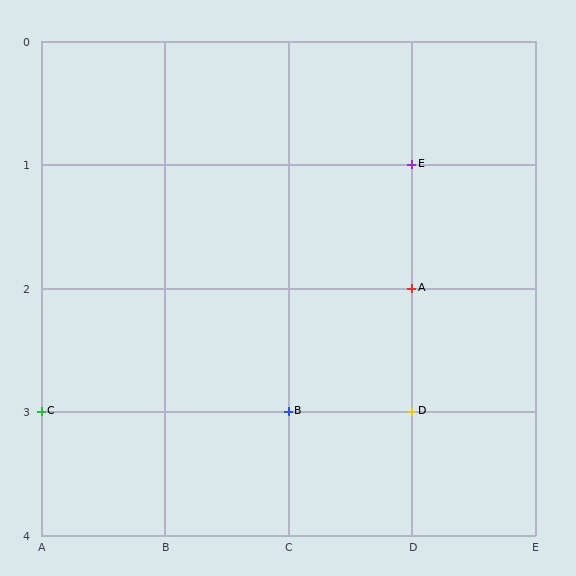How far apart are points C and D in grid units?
Points C and D are 3 columns apart.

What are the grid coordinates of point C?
Point C is at grid coordinates (A, 3).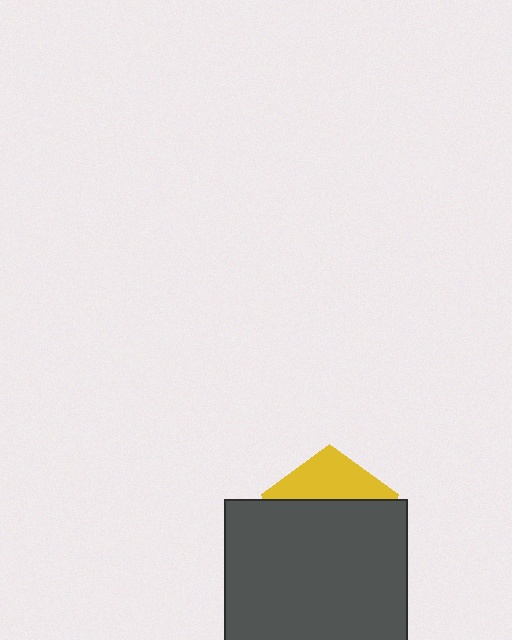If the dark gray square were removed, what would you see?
You would see the complete yellow pentagon.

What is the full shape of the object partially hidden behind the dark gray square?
The partially hidden object is a yellow pentagon.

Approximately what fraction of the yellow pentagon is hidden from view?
Roughly 67% of the yellow pentagon is hidden behind the dark gray square.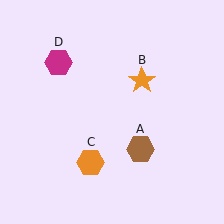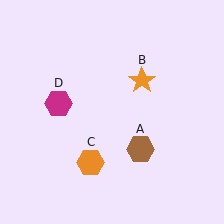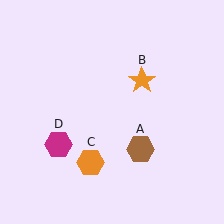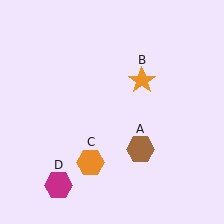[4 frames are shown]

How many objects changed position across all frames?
1 object changed position: magenta hexagon (object D).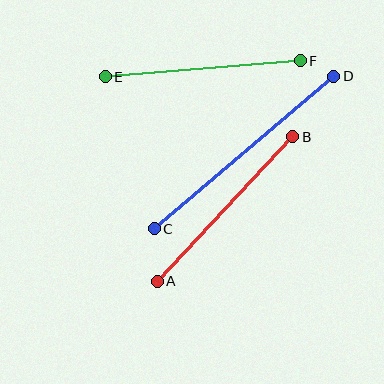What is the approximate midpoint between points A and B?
The midpoint is at approximately (225, 209) pixels.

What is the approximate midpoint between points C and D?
The midpoint is at approximately (244, 153) pixels.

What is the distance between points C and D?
The distance is approximately 236 pixels.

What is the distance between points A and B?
The distance is approximately 198 pixels.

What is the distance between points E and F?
The distance is approximately 196 pixels.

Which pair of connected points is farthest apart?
Points C and D are farthest apart.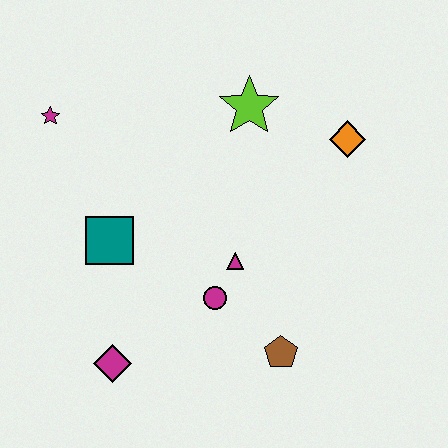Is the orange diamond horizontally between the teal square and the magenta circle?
No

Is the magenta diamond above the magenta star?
No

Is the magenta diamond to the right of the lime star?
No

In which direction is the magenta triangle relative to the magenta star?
The magenta triangle is to the right of the magenta star.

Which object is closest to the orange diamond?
The lime star is closest to the orange diamond.